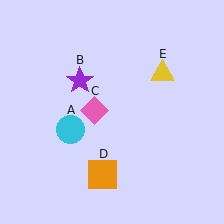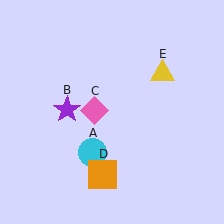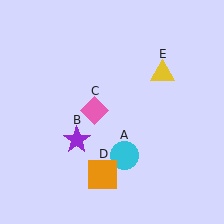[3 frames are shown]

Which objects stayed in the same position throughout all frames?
Pink diamond (object C) and orange square (object D) and yellow triangle (object E) remained stationary.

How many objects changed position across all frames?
2 objects changed position: cyan circle (object A), purple star (object B).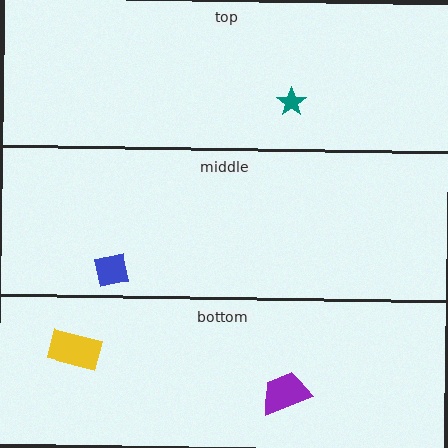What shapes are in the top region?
The teal star.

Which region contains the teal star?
The top region.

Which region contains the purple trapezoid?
The bottom region.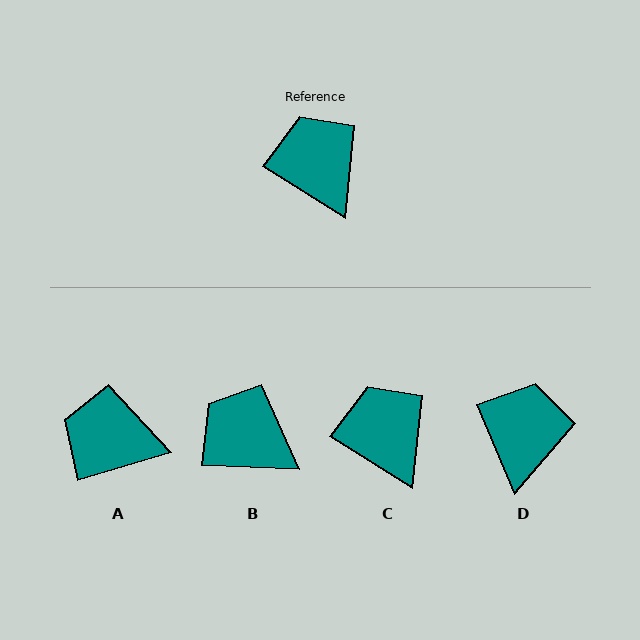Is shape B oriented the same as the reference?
No, it is off by about 30 degrees.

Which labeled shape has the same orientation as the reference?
C.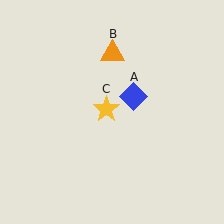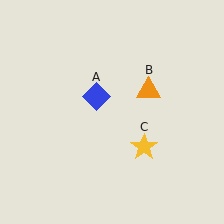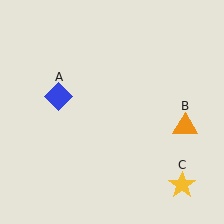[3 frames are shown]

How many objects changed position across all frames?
3 objects changed position: blue diamond (object A), orange triangle (object B), yellow star (object C).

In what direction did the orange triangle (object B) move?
The orange triangle (object B) moved down and to the right.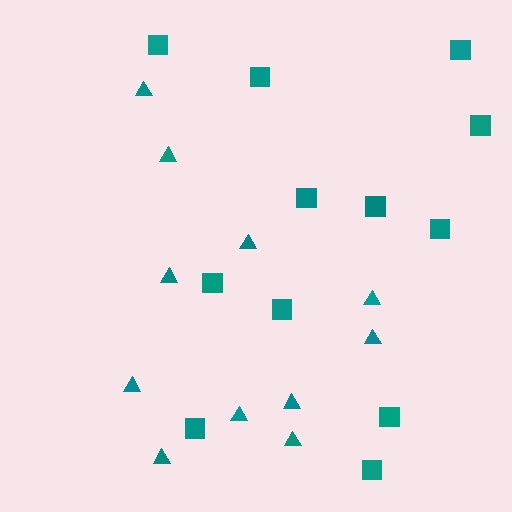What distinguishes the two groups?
There are 2 groups: one group of triangles (11) and one group of squares (12).